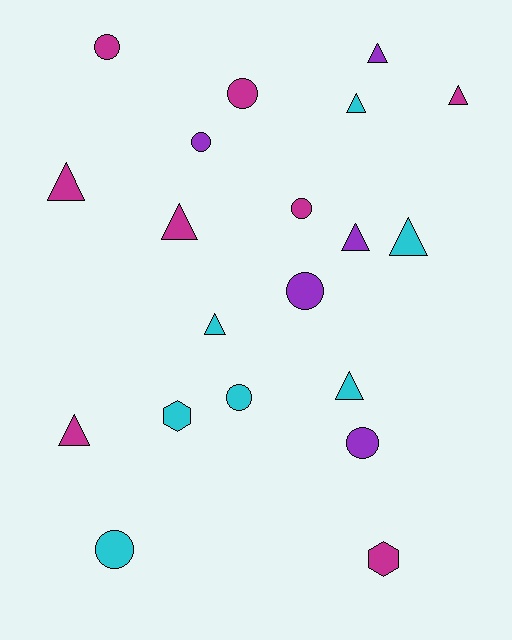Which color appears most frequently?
Magenta, with 8 objects.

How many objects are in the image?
There are 20 objects.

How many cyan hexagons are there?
There is 1 cyan hexagon.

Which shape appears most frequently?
Triangle, with 10 objects.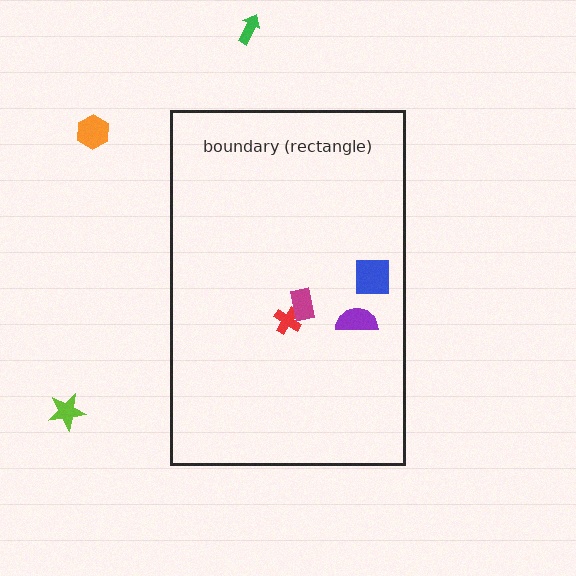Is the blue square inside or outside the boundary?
Inside.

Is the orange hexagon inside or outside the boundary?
Outside.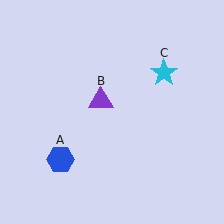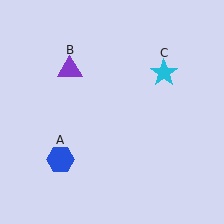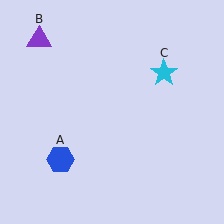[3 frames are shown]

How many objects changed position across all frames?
1 object changed position: purple triangle (object B).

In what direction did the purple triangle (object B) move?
The purple triangle (object B) moved up and to the left.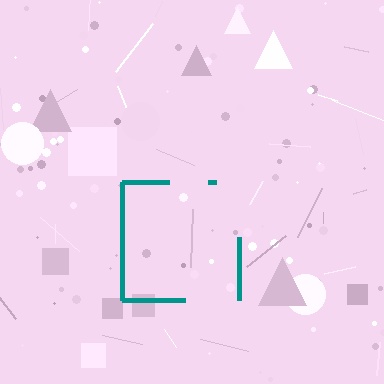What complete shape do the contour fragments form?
The contour fragments form a square.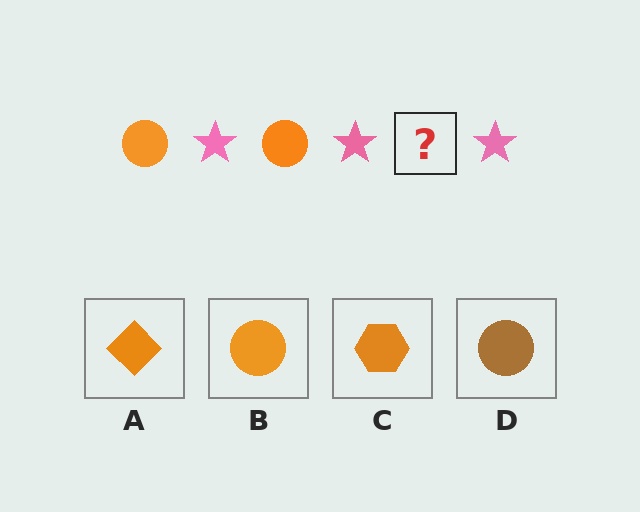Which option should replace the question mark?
Option B.